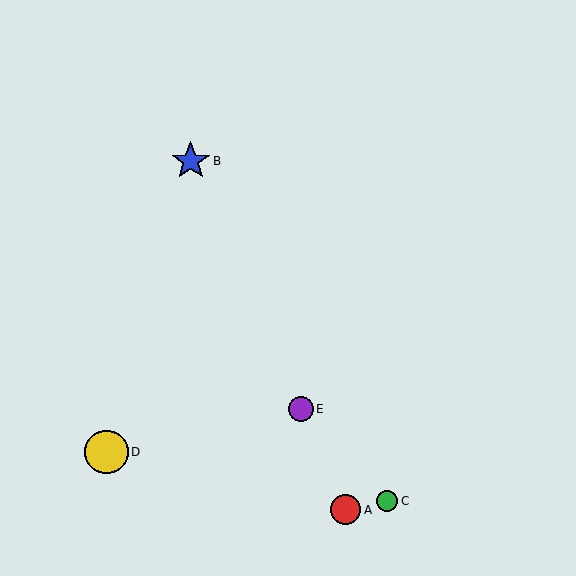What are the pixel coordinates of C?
Object C is at (387, 501).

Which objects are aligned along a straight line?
Objects A, B, E are aligned along a straight line.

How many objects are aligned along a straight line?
3 objects (A, B, E) are aligned along a straight line.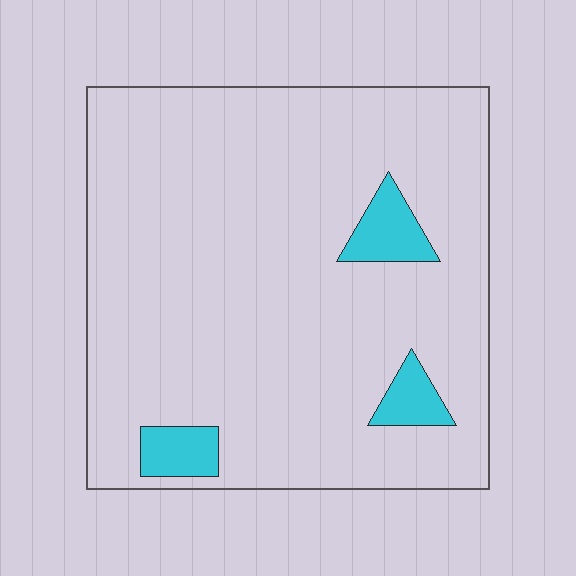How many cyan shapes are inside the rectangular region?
3.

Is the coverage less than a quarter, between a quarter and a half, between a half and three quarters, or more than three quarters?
Less than a quarter.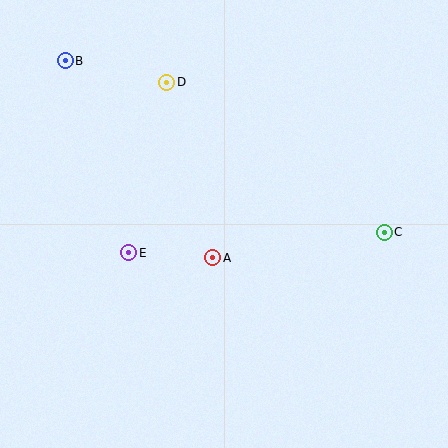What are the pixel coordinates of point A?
Point A is at (213, 258).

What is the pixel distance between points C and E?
The distance between C and E is 256 pixels.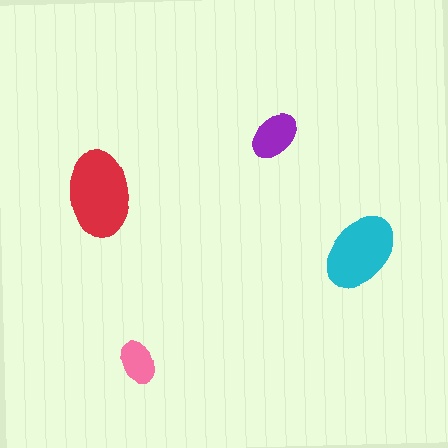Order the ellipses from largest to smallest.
the red one, the cyan one, the purple one, the pink one.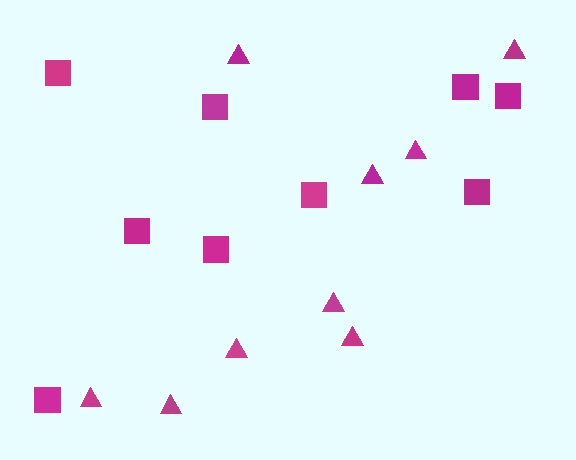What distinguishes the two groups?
There are 2 groups: one group of triangles (9) and one group of squares (9).